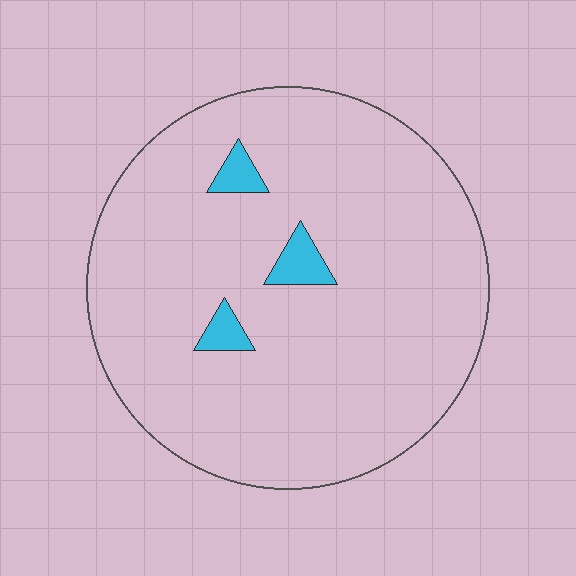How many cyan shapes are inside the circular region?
3.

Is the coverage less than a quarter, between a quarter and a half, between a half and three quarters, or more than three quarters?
Less than a quarter.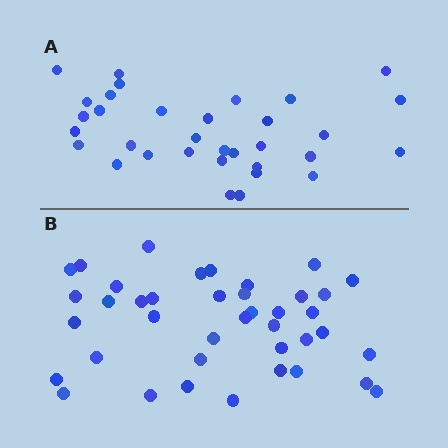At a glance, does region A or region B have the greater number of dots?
Region B (the bottom region) has more dots.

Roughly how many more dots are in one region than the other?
Region B has roughly 8 or so more dots than region A.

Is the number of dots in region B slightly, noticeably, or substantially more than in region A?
Region B has only slightly more — the two regions are fairly close. The ratio is roughly 1.2 to 1.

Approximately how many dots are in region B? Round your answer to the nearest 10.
About 40 dots.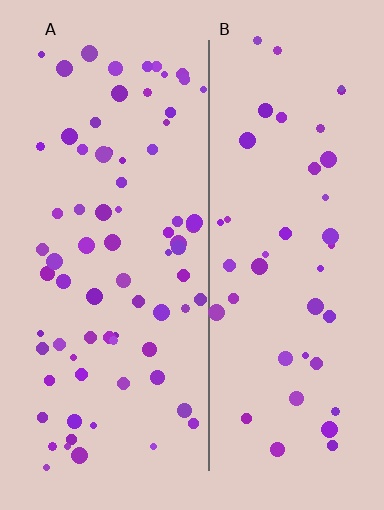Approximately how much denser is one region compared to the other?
Approximately 1.7× — region A over region B.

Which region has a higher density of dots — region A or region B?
A (the left).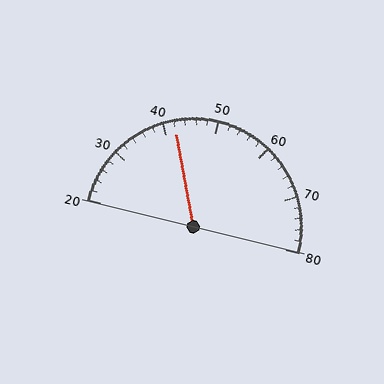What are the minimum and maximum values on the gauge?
The gauge ranges from 20 to 80.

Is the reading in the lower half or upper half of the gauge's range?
The reading is in the lower half of the range (20 to 80).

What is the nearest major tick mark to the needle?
The nearest major tick mark is 40.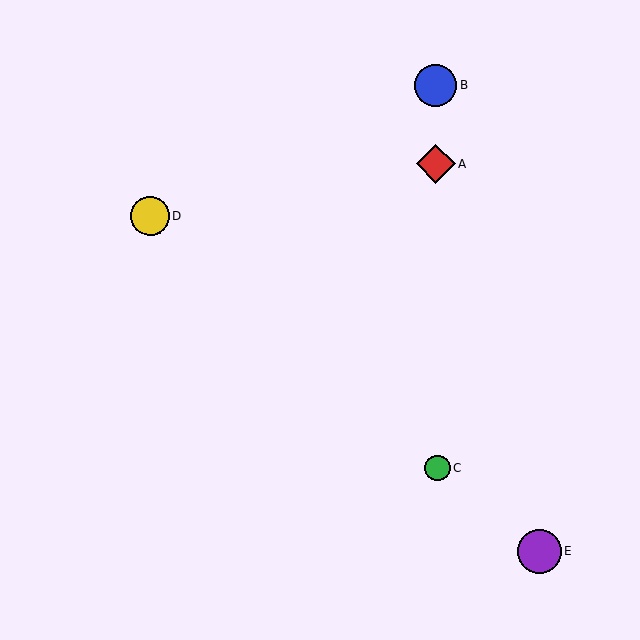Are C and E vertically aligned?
No, C is at x≈437 and E is at x≈540.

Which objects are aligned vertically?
Objects A, B, C are aligned vertically.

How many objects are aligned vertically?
3 objects (A, B, C) are aligned vertically.